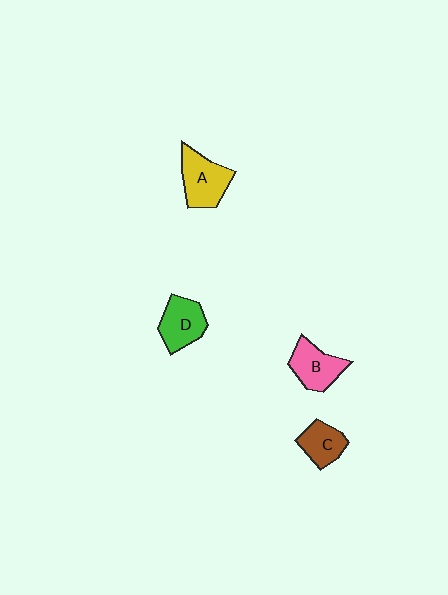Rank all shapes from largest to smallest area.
From largest to smallest: A (yellow), B (pink), D (green), C (brown).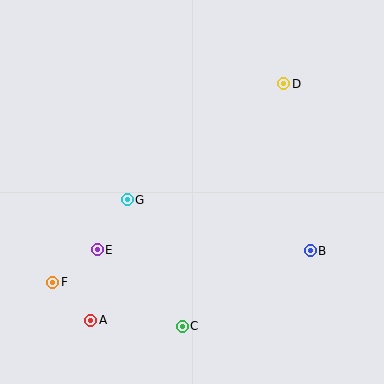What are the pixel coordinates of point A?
Point A is at (91, 320).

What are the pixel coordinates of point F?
Point F is at (53, 282).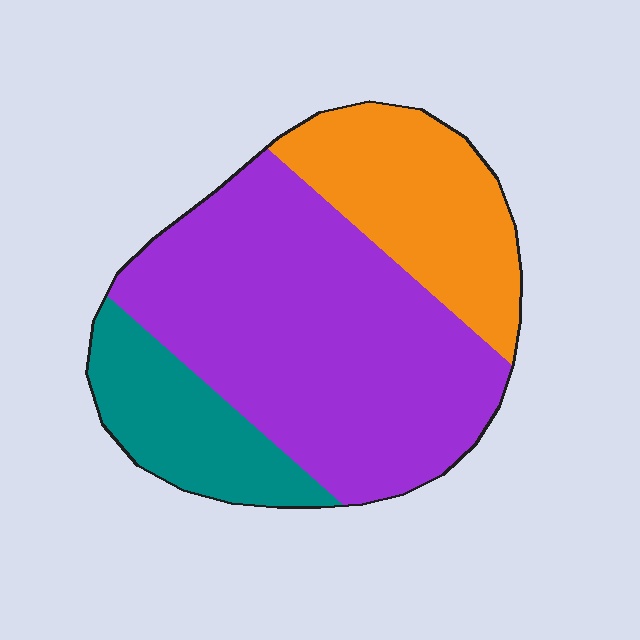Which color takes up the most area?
Purple, at roughly 60%.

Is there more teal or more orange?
Orange.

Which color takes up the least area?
Teal, at roughly 20%.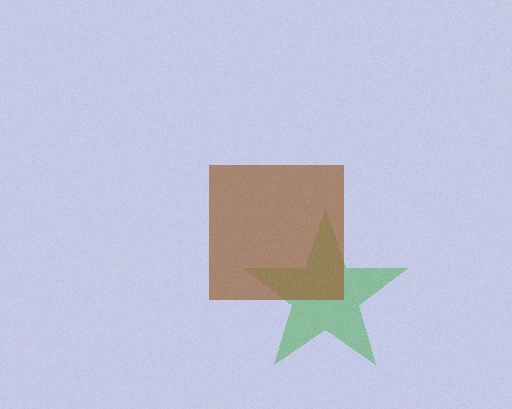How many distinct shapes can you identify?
There are 2 distinct shapes: a green star, a brown square.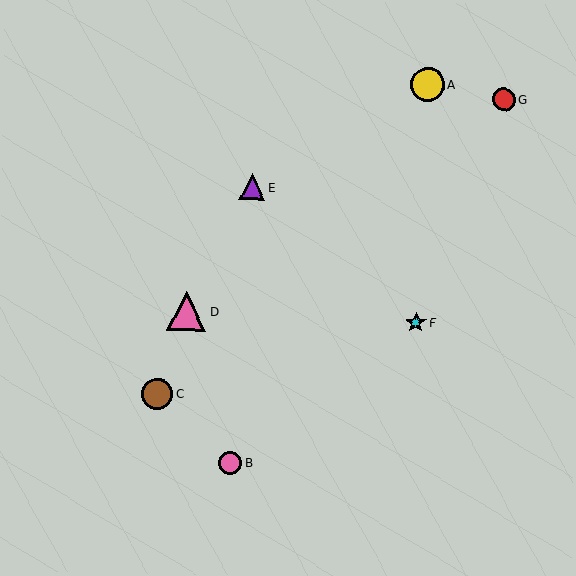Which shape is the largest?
The pink triangle (labeled D) is the largest.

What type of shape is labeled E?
Shape E is a purple triangle.